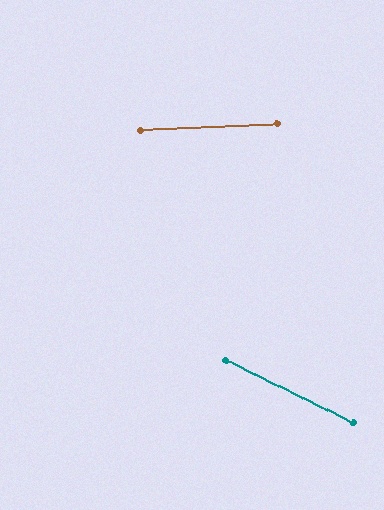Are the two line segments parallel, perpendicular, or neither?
Neither parallel nor perpendicular — they differ by about 29°.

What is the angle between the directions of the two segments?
Approximately 29 degrees.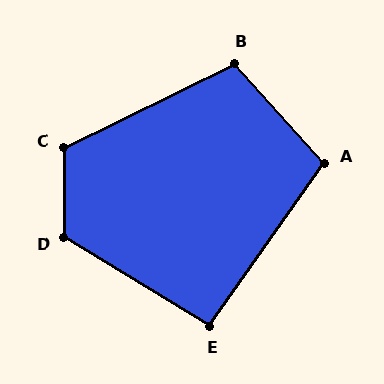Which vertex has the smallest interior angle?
E, at approximately 94 degrees.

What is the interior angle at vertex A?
Approximately 103 degrees (obtuse).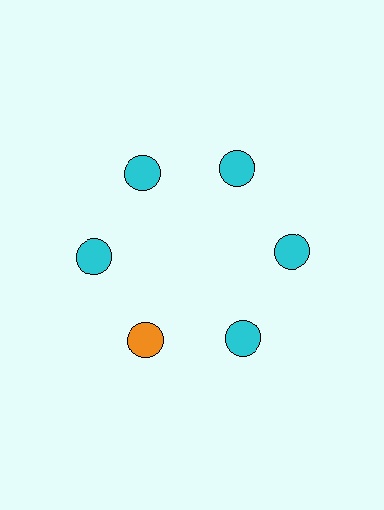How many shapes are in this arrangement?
There are 6 shapes arranged in a ring pattern.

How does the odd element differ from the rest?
It has a different color: orange instead of cyan.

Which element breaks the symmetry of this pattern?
The orange circle at roughly the 7 o'clock position breaks the symmetry. All other shapes are cyan circles.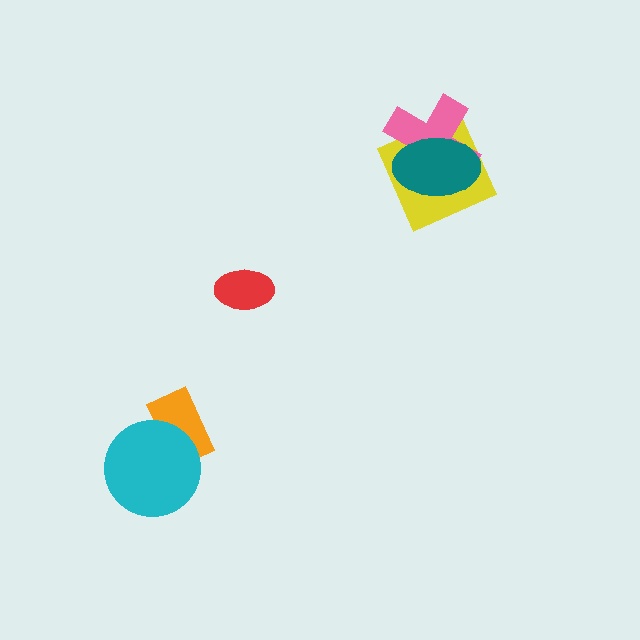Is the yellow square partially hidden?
Yes, it is partially covered by another shape.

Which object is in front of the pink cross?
The teal ellipse is in front of the pink cross.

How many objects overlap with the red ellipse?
0 objects overlap with the red ellipse.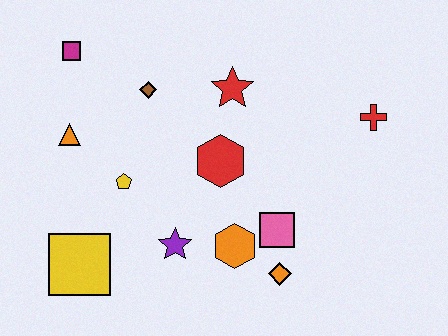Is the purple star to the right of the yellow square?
Yes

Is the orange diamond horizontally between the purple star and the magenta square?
No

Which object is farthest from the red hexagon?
The magenta square is farthest from the red hexagon.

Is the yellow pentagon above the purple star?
Yes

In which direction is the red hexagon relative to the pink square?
The red hexagon is above the pink square.